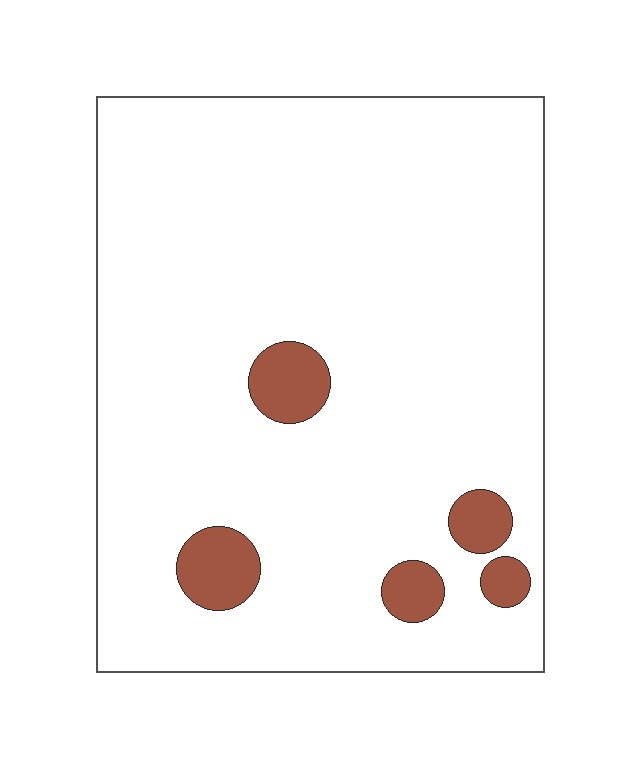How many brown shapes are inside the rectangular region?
5.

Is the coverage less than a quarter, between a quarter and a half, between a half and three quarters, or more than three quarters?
Less than a quarter.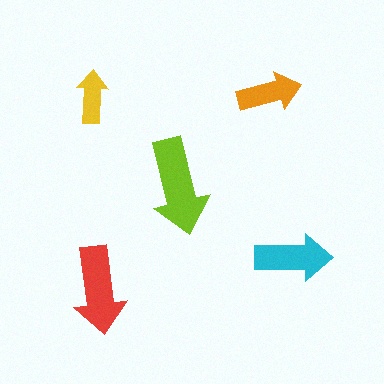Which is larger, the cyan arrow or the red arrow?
The red one.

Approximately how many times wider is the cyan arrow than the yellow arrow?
About 1.5 times wider.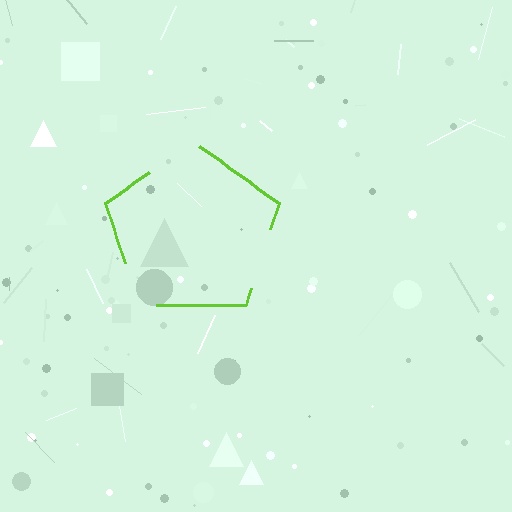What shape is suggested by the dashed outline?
The dashed outline suggests a pentagon.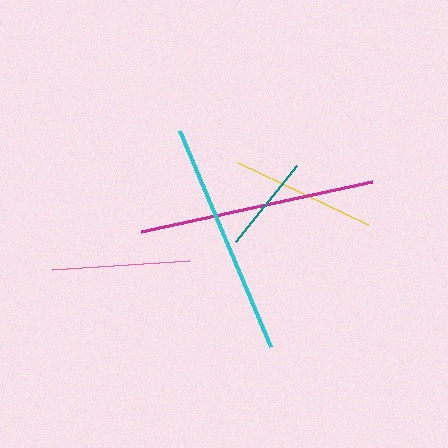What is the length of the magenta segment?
The magenta segment is approximately 237 pixels long.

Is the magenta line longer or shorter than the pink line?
The magenta line is longer than the pink line.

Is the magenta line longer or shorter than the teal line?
The magenta line is longer than the teal line.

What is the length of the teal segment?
The teal segment is approximately 98 pixels long.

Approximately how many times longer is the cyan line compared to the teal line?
The cyan line is approximately 2.4 times the length of the teal line.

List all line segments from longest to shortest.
From longest to shortest: magenta, cyan, yellow, pink, teal.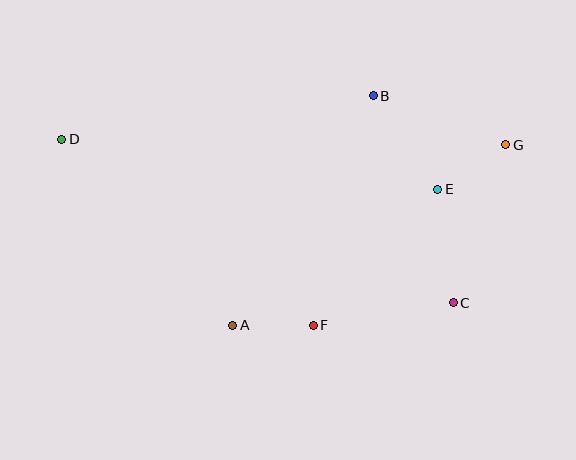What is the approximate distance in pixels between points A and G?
The distance between A and G is approximately 327 pixels.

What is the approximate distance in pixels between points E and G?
The distance between E and G is approximately 81 pixels.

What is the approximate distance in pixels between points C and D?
The distance between C and D is approximately 424 pixels.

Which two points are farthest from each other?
Points D and G are farthest from each other.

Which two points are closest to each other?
Points A and F are closest to each other.